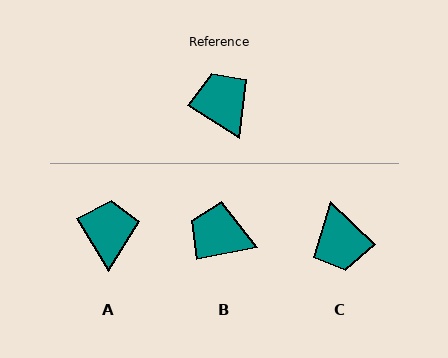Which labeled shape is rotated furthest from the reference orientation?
C, about 169 degrees away.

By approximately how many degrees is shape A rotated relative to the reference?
Approximately 27 degrees clockwise.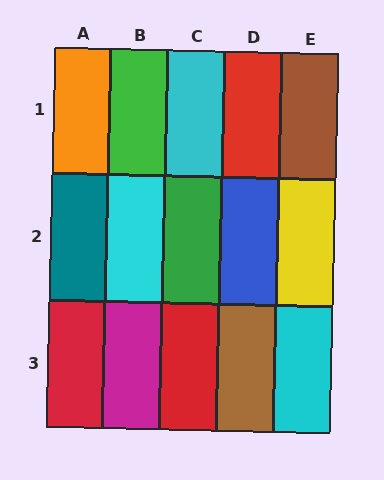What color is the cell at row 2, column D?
Blue.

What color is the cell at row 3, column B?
Magenta.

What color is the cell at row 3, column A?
Red.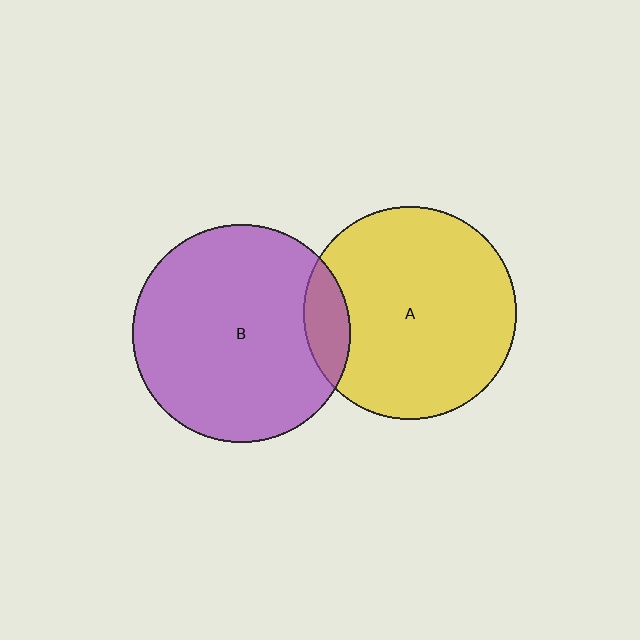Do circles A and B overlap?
Yes.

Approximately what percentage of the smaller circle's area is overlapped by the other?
Approximately 10%.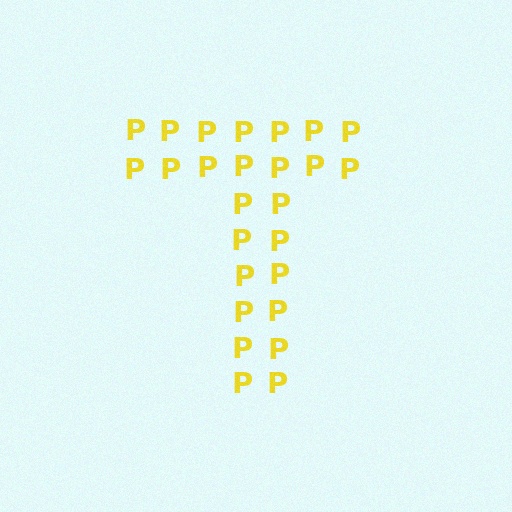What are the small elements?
The small elements are letter P's.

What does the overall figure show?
The overall figure shows the letter T.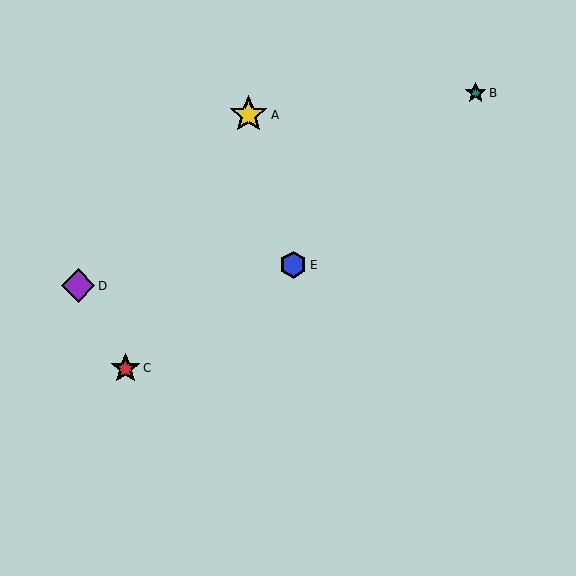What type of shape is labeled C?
Shape C is a red star.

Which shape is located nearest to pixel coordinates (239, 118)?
The yellow star (labeled A) at (249, 115) is nearest to that location.